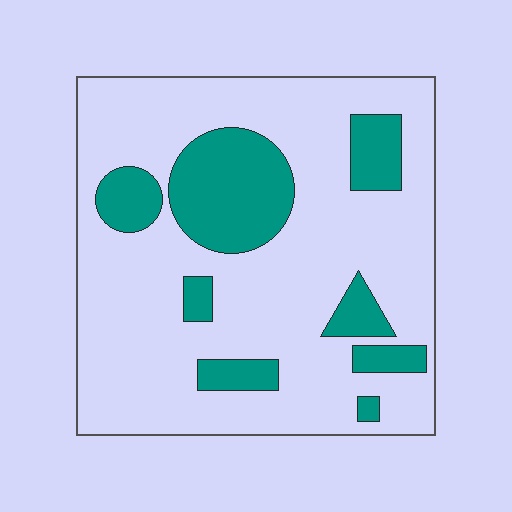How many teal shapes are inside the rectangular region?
8.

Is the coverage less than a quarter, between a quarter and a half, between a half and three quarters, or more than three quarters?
Less than a quarter.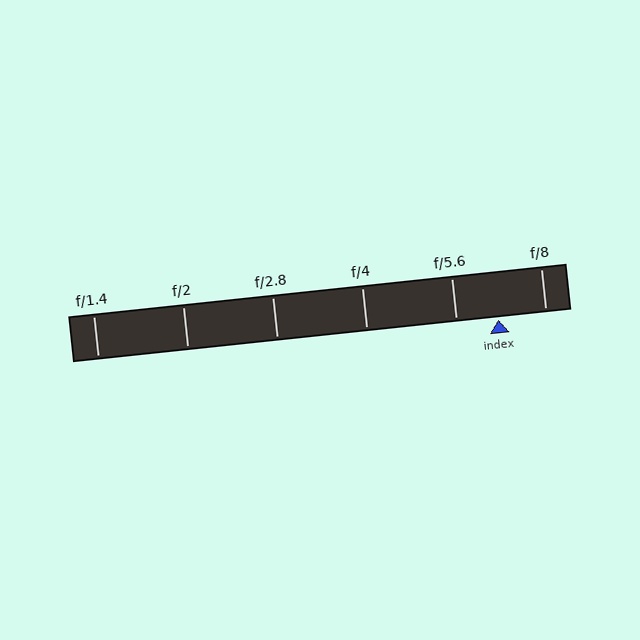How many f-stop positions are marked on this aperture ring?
There are 6 f-stop positions marked.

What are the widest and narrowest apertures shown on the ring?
The widest aperture shown is f/1.4 and the narrowest is f/8.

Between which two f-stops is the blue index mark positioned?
The index mark is between f/5.6 and f/8.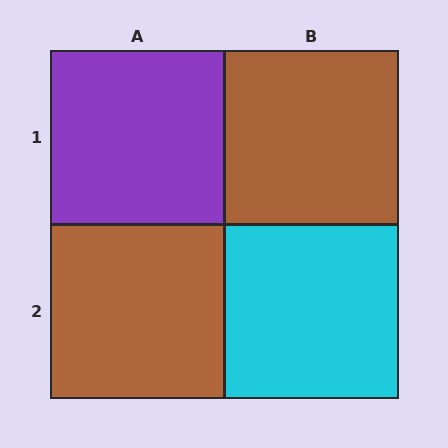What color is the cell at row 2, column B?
Cyan.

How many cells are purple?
1 cell is purple.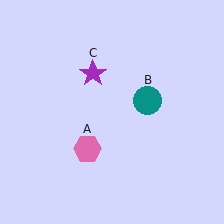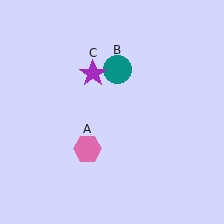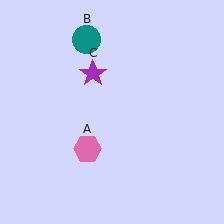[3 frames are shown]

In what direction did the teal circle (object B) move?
The teal circle (object B) moved up and to the left.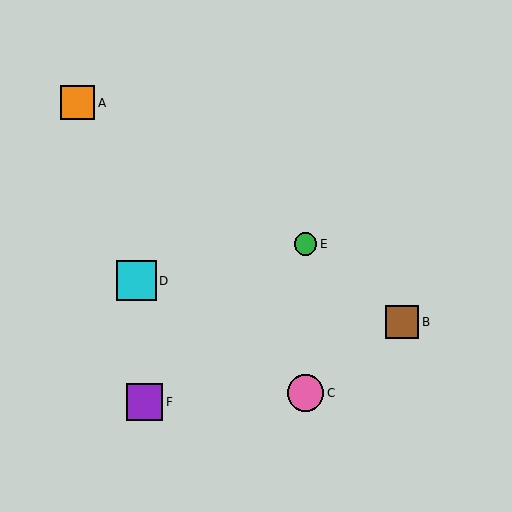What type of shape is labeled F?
Shape F is a purple square.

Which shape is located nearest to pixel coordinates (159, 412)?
The purple square (labeled F) at (145, 402) is nearest to that location.